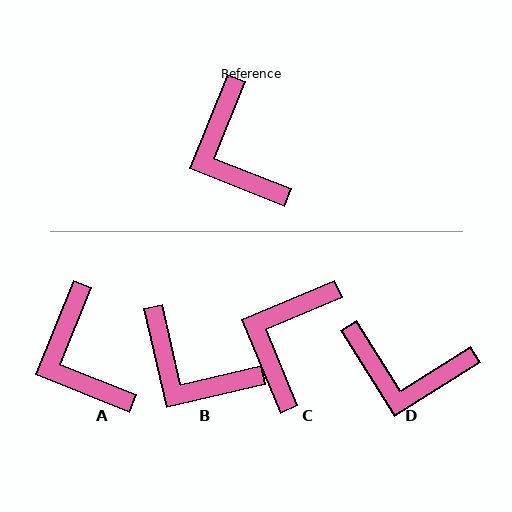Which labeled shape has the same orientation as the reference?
A.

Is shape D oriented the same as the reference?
No, it is off by about 54 degrees.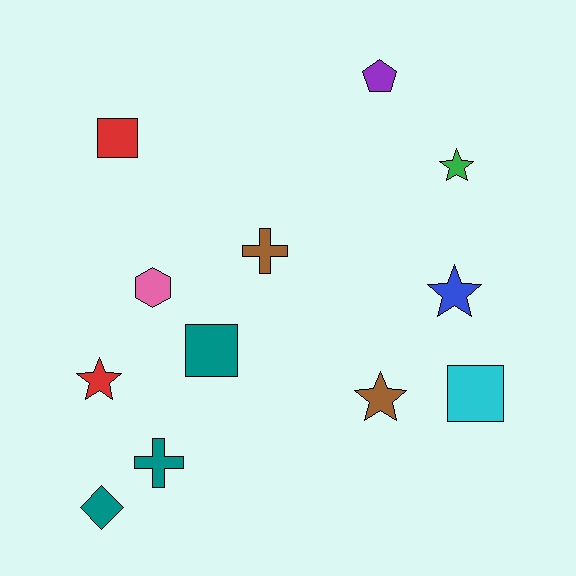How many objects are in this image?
There are 12 objects.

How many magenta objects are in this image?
There are no magenta objects.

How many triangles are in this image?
There are no triangles.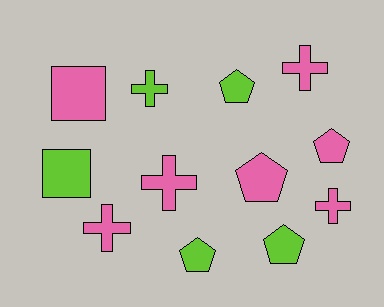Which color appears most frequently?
Pink, with 7 objects.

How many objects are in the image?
There are 12 objects.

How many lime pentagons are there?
There are 3 lime pentagons.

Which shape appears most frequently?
Cross, with 5 objects.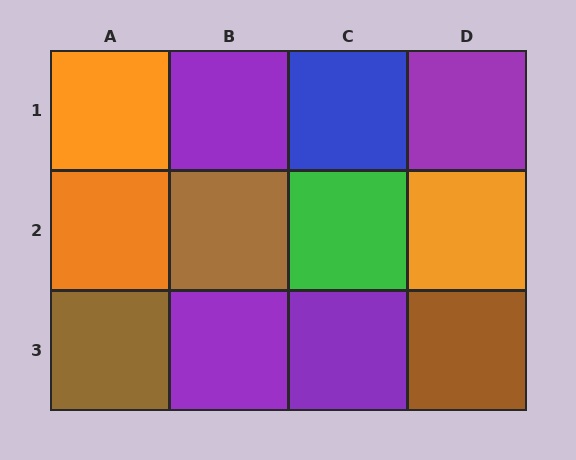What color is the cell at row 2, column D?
Orange.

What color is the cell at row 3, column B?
Purple.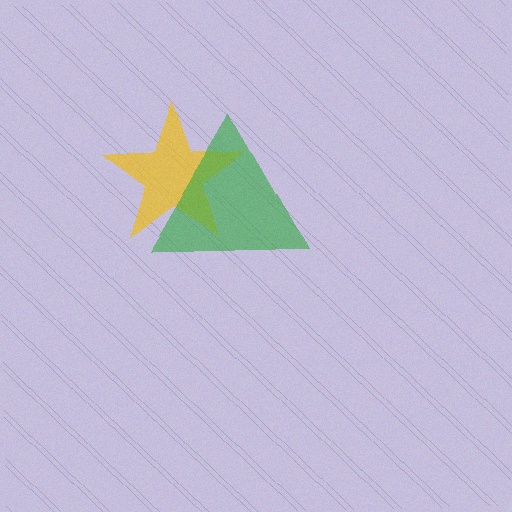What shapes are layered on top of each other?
The layered shapes are: a yellow star, a green triangle.